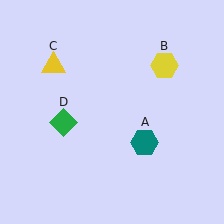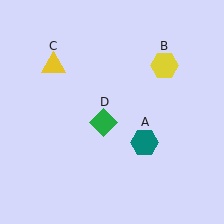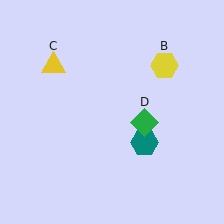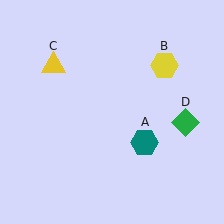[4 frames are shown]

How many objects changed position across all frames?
1 object changed position: green diamond (object D).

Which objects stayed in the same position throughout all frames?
Teal hexagon (object A) and yellow hexagon (object B) and yellow triangle (object C) remained stationary.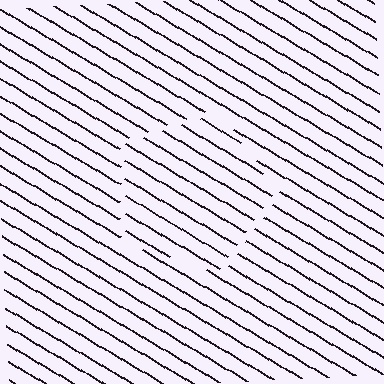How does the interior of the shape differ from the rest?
The interior of the shape contains the same grating, shifted by half a period — the contour is defined by the phase discontinuity where line-ends from the inner and outer gratings abut.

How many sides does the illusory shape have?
5 sides — the line-ends trace a pentagon.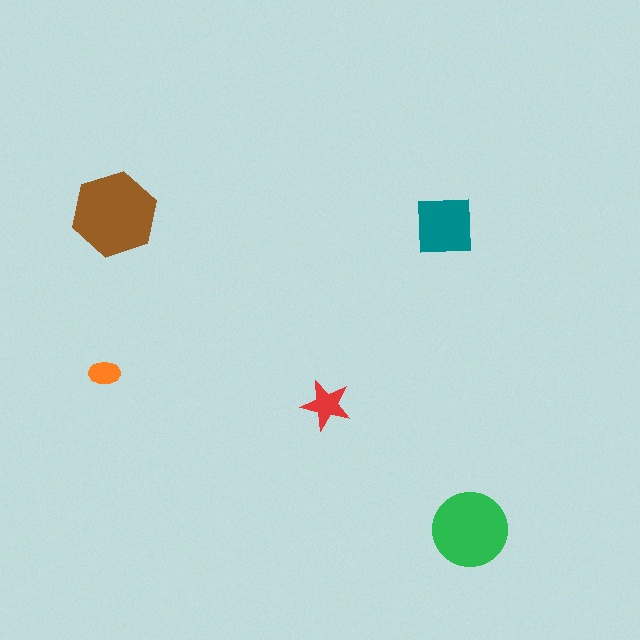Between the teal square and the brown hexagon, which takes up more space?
The brown hexagon.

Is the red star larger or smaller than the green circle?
Smaller.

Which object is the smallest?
The orange ellipse.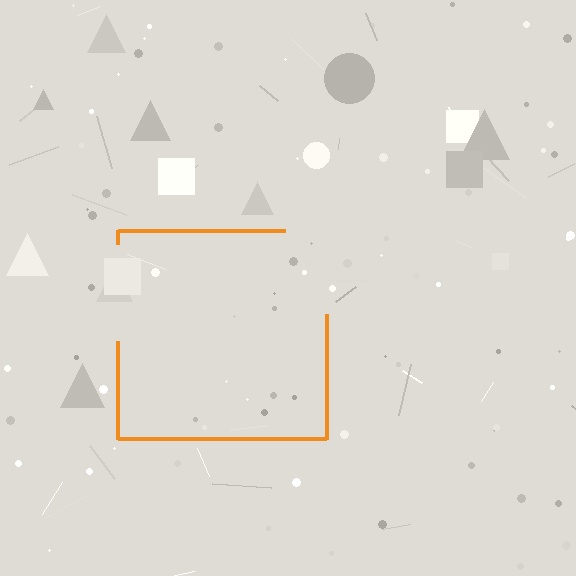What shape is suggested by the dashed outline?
The dashed outline suggests a square.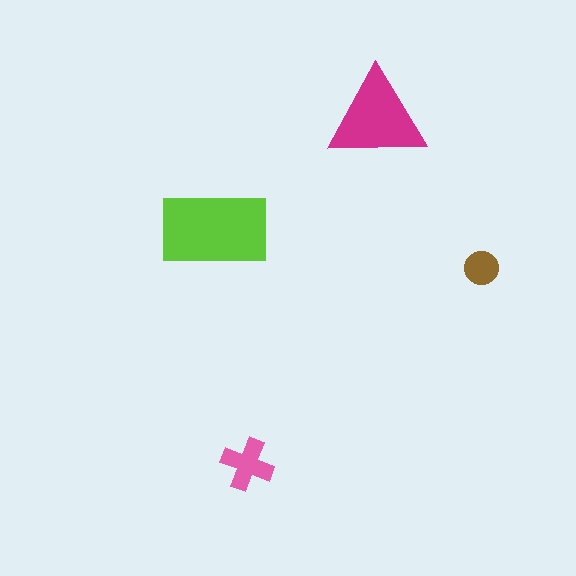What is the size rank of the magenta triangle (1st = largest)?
2nd.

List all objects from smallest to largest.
The brown circle, the pink cross, the magenta triangle, the lime rectangle.